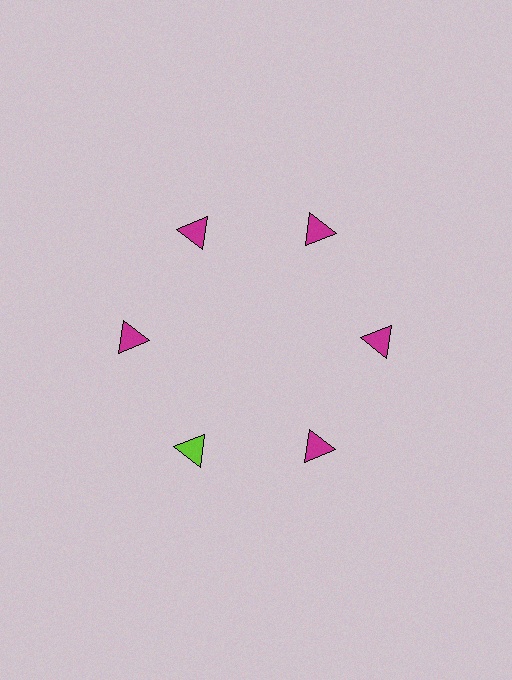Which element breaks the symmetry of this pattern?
The lime triangle at roughly the 7 o'clock position breaks the symmetry. All other shapes are magenta triangles.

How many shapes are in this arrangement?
There are 6 shapes arranged in a ring pattern.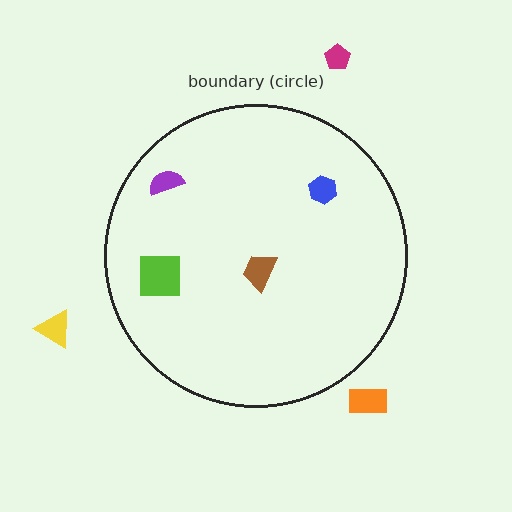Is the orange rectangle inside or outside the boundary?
Outside.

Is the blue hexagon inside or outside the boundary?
Inside.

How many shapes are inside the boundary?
4 inside, 3 outside.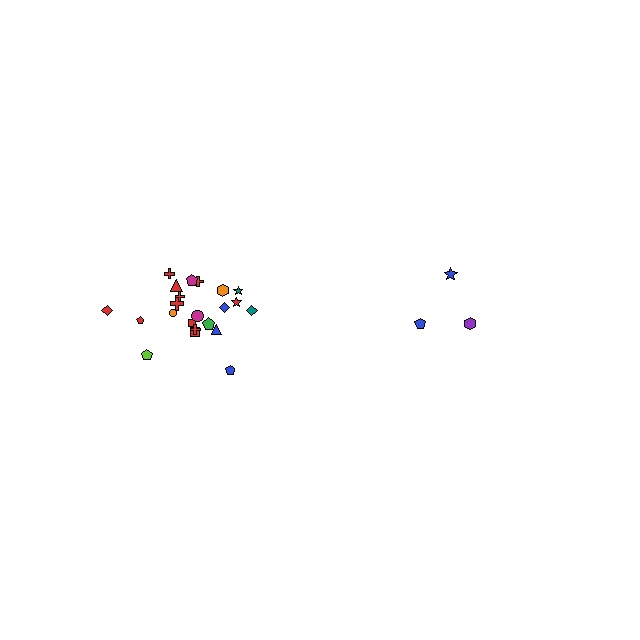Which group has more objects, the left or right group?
The left group.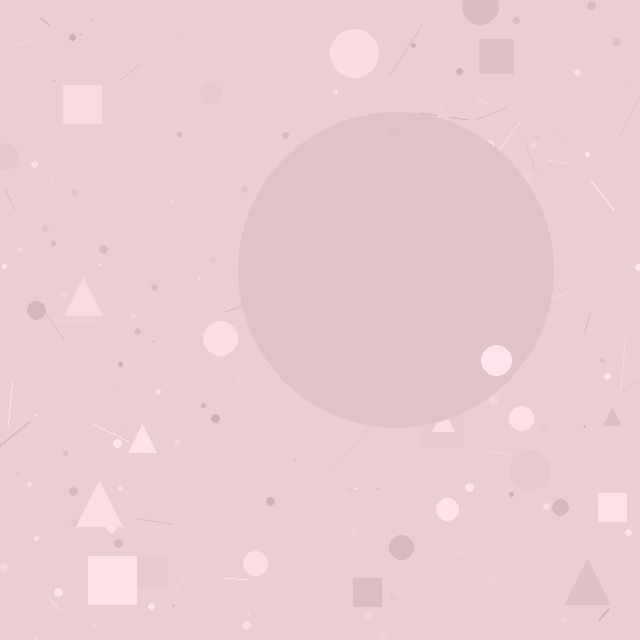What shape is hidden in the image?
A circle is hidden in the image.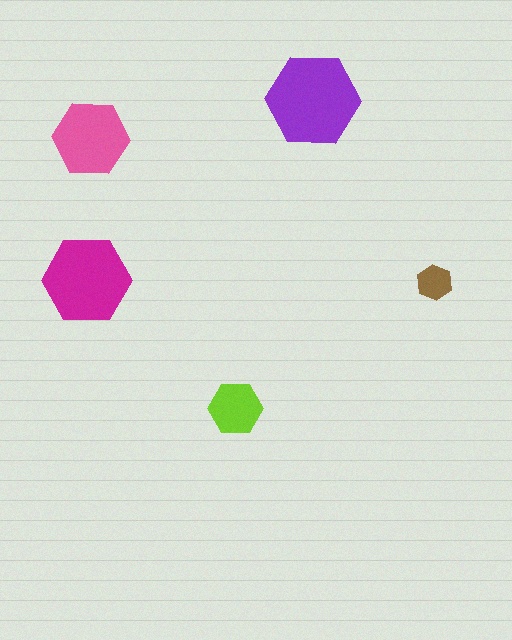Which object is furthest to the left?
The magenta hexagon is leftmost.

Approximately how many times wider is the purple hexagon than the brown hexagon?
About 2.5 times wider.